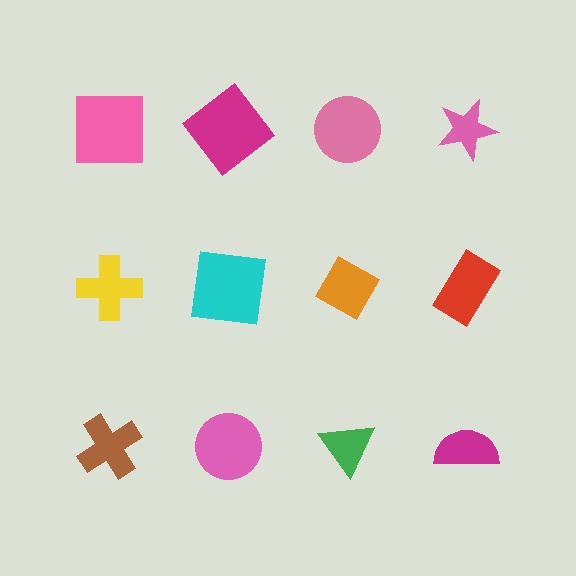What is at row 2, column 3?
An orange diamond.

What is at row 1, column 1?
A pink square.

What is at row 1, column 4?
A pink star.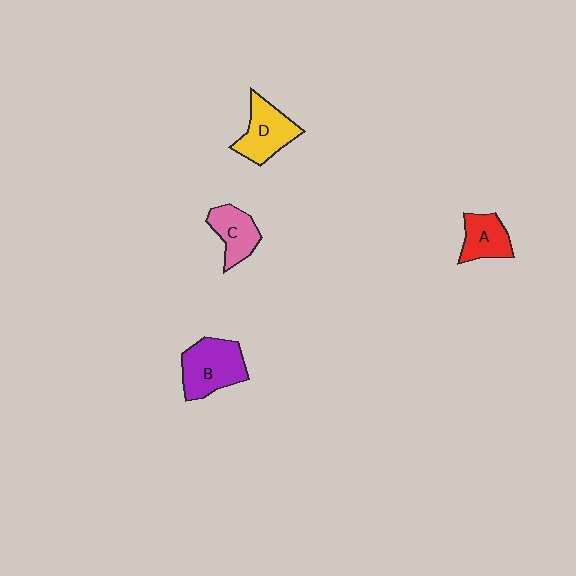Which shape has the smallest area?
Shape A (red).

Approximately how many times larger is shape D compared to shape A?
Approximately 1.3 times.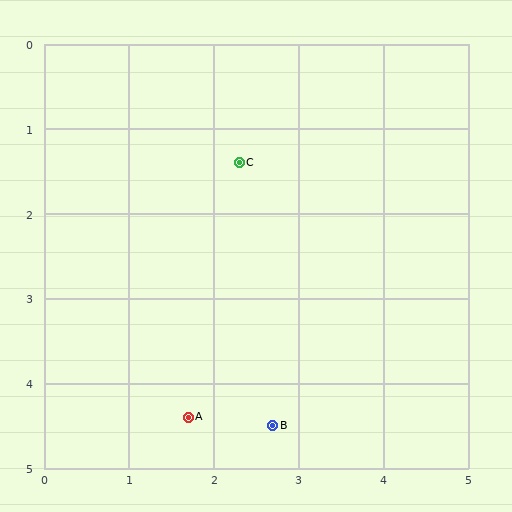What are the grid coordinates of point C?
Point C is at approximately (2.3, 1.4).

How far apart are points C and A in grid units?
Points C and A are about 3.1 grid units apart.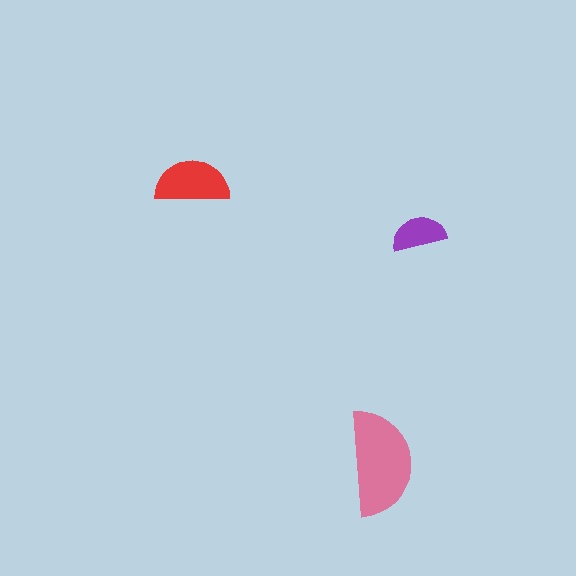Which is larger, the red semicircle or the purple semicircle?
The red one.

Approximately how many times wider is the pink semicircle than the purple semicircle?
About 2 times wider.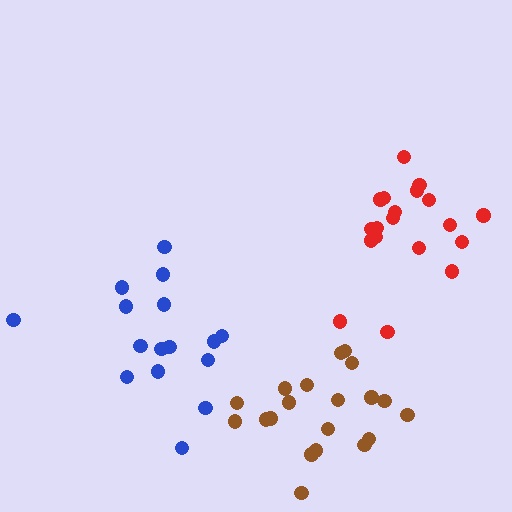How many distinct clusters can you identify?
There are 3 distinct clusters.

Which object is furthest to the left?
The blue cluster is leftmost.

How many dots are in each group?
Group 1: 20 dots, Group 2: 19 dots, Group 3: 17 dots (56 total).